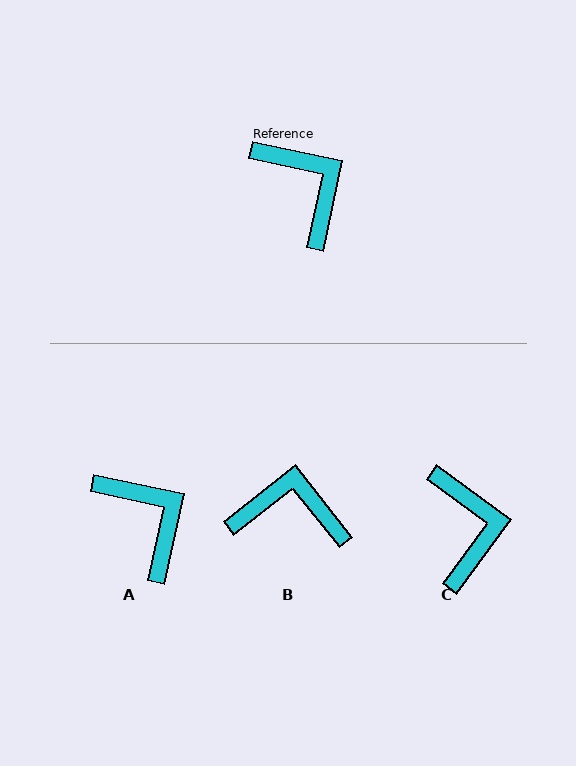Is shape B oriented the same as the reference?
No, it is off by about 50 degrees.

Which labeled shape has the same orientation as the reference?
A.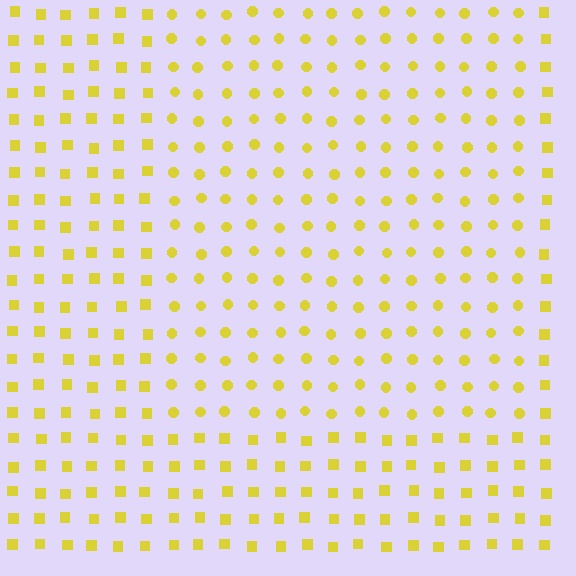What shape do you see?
I see a rectangle.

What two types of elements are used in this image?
The image uses circles inside the rectangle region and squares outside it.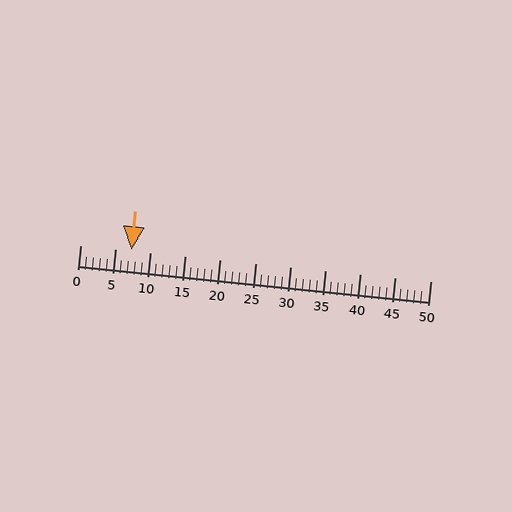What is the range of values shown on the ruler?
The ruler shows values from 0 to 50.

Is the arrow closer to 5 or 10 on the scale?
The arrow is closer to 5.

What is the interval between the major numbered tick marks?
The major tick marks are spaced 5 units apart.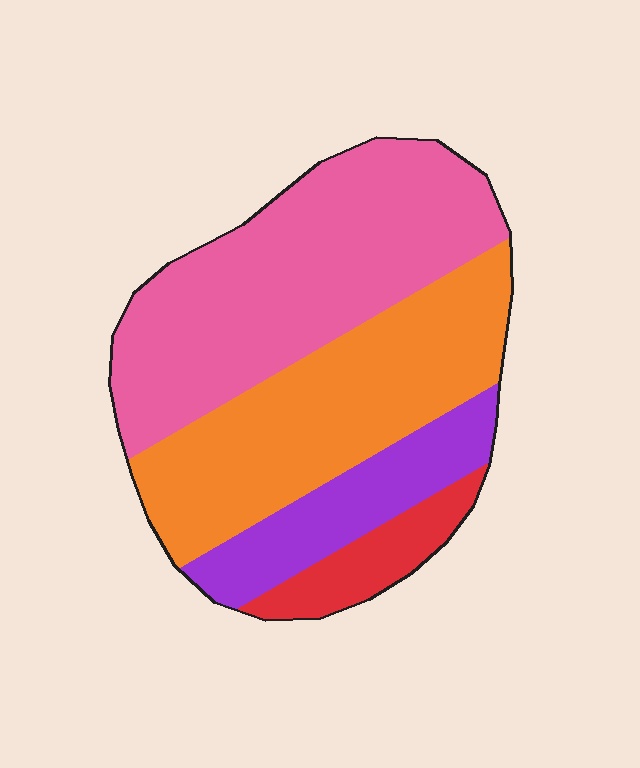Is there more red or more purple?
Purple.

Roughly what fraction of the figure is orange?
Orange takes up between a quarter and a half of the figure.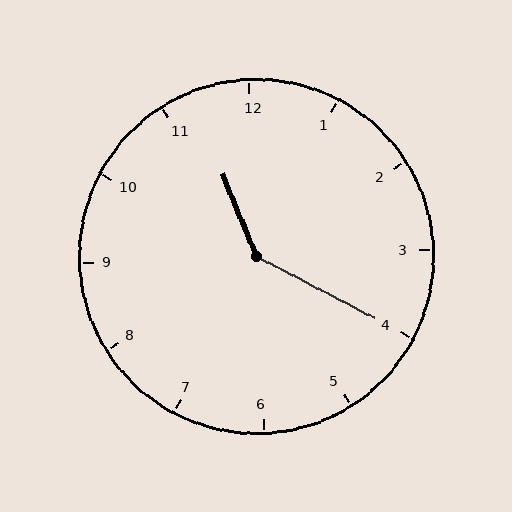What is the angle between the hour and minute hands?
Approximately 140 degrees.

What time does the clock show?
11:20.